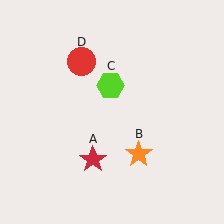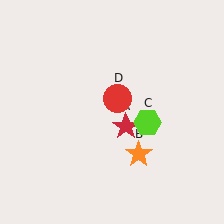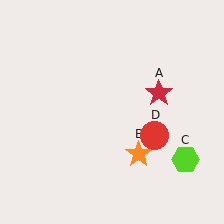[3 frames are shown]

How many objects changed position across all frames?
3 objects changed position: red star (object A), lime hexagon (object C), red circle (object D).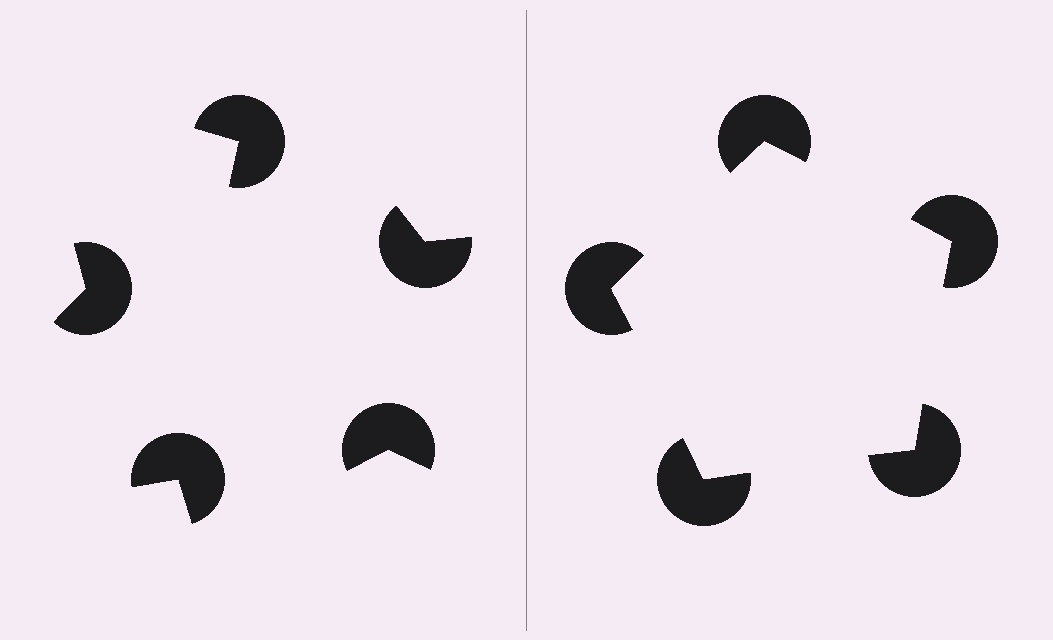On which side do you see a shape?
An illusory pentagon appears on the right side. On the left side the wedge cuts are rotated, so no coherent shape forms.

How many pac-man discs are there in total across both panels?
10 — 5 on each side.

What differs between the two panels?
The pac-man discs are positioned identically on both sides; only the wedge orientations differ. On the right they align to a pentagon; on the left they are misaligned.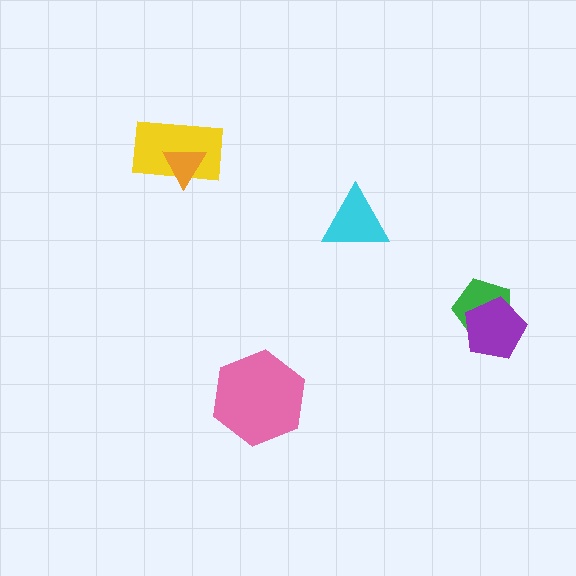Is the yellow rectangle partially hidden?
Yes, it is partially covered by another shape.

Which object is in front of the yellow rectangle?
The orange triangle is in front of the yellow rectangle.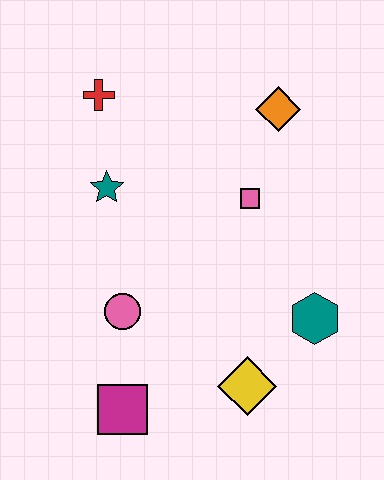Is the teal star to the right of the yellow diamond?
No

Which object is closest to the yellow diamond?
The teal hexagon is closest to the yellow diamond.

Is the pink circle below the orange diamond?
Yes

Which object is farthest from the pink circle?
The orange diamond is farthest from the pink circle.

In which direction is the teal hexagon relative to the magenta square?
The teal hexagon is to the right of the magenta square.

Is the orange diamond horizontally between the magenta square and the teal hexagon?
Yes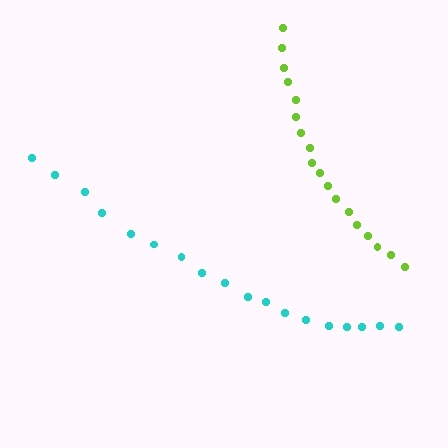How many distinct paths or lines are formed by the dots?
There are 2 distinct paths.